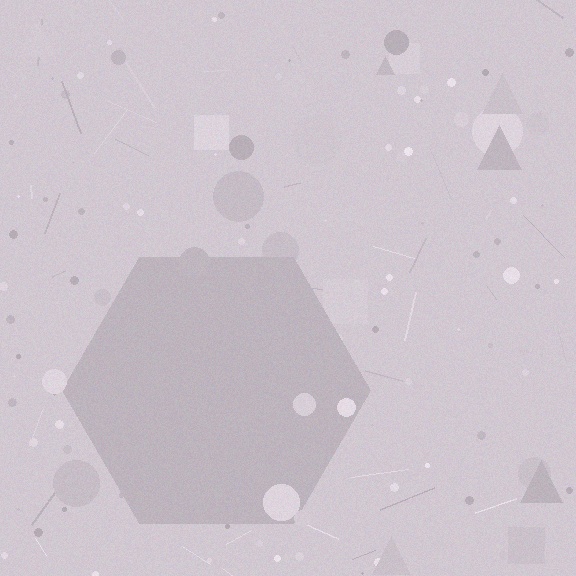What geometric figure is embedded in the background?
A hexagon is embedded in the background.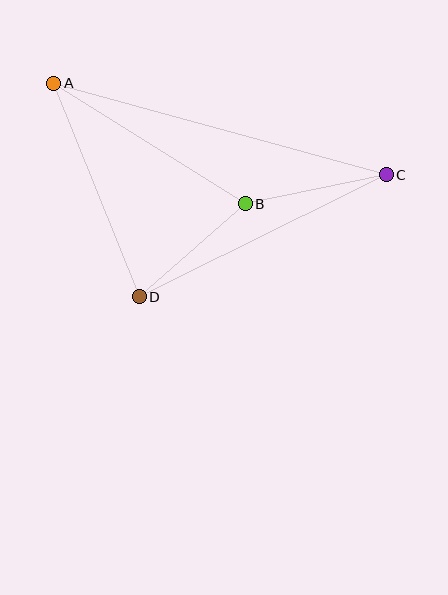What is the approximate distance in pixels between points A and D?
The distance between A and D is approximately 230 pixels.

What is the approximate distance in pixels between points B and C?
The distance between B and C is approximately 144 pixels.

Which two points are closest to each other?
Points B and D are closest to each other.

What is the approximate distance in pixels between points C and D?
The distance between C and D is approximately 276 pixels.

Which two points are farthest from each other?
Points A and C are farthest from each other.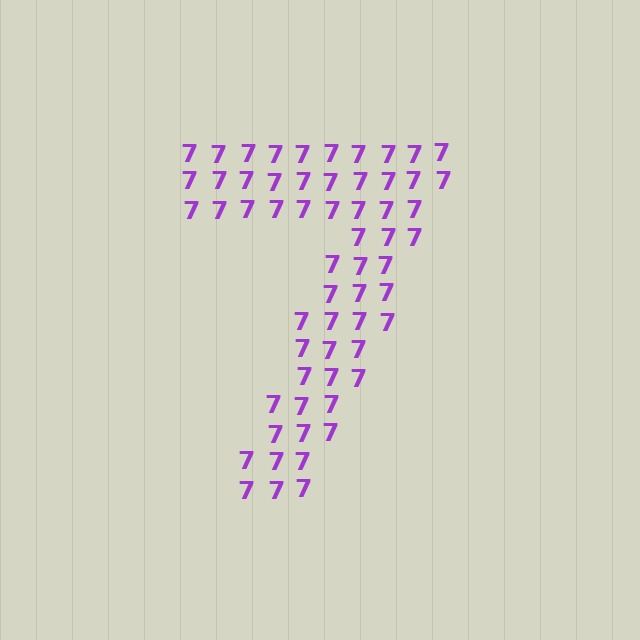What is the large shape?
The large shape is the digit 7.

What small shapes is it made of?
It is made of small digit 7's.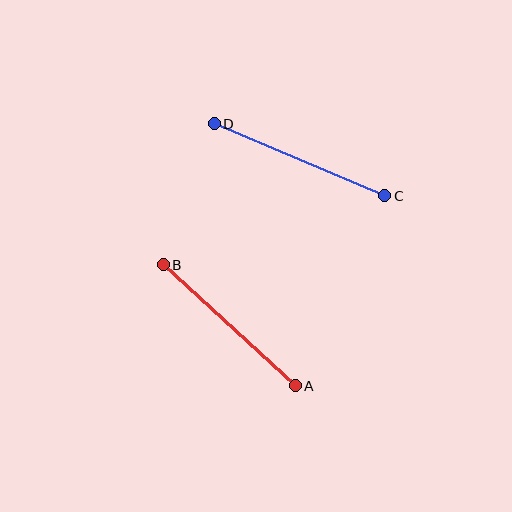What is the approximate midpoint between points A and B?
The midpoint is at approximately (229, 325) pixels.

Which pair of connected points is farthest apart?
Points C and D are farthest apart.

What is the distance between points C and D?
The distance is approximately 185 pixels.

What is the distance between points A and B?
The distance is approximately 179 pixels.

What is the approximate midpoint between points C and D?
The midpoint is at approximately (299, 160) pixels.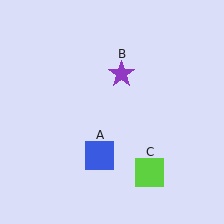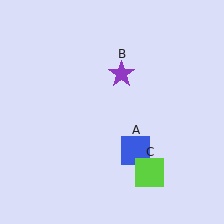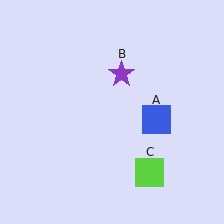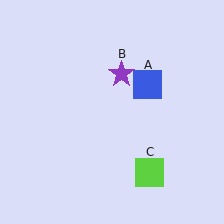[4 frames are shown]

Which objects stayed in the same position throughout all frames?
Purple star (object B) and lime square (object C) remained stationary.